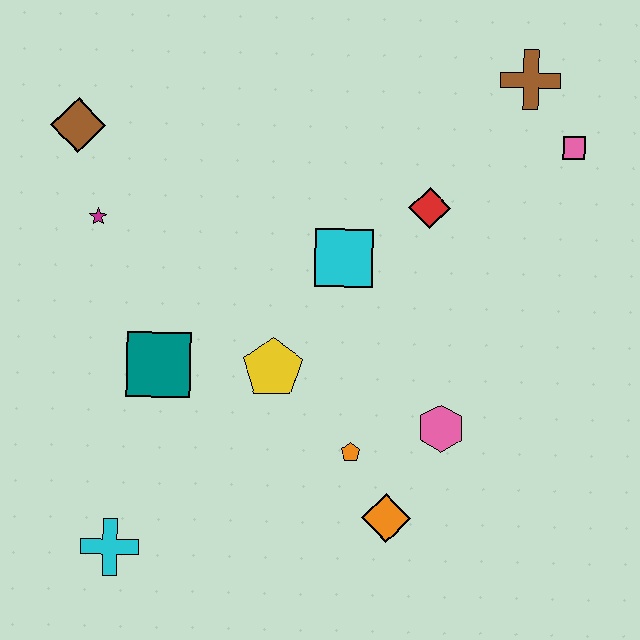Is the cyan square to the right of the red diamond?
No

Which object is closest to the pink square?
The brown cross is closest to the pink square.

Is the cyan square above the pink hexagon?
Yes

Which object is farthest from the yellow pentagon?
The brown cross is farthest from the yellow pentagon.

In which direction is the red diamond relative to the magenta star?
The red diamond is to the right of the magenta star.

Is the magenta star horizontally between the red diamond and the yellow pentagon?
No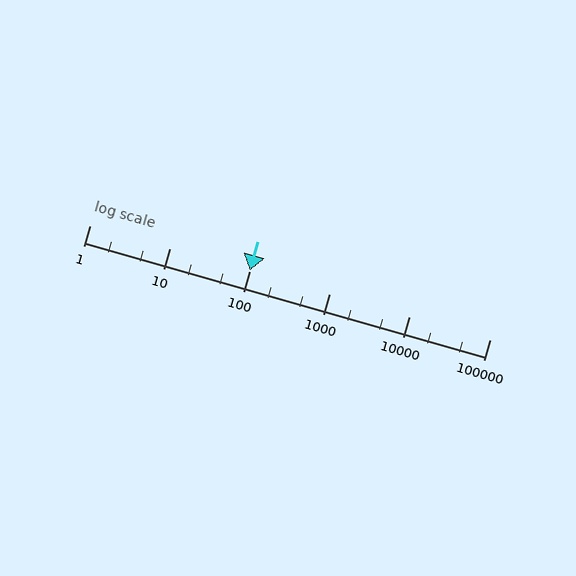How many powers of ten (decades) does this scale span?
The scale spans 5 decades, from 1 to 100000.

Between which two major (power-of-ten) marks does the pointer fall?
The pointer is between 100 and 1000.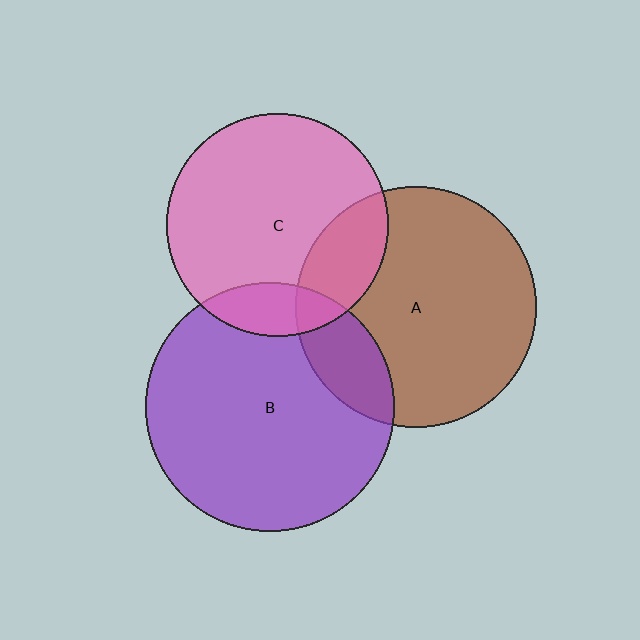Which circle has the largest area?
Circle B (purple).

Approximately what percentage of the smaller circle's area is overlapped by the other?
Approximately 15%.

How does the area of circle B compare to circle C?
Approximately 1.2 times.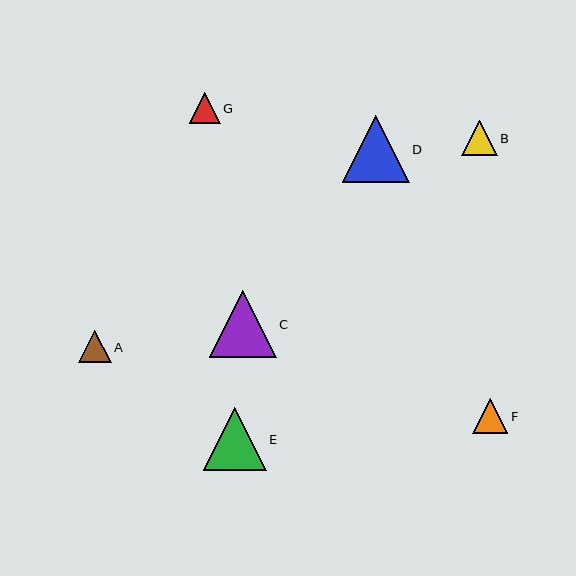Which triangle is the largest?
Triangle D is the largest with a size of approximately 67 pixels.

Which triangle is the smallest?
Triangle G is the smallest with a size of approximately 31 pixels.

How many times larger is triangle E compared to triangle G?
Triangle E is approximately 2.0 times the size of triangle G.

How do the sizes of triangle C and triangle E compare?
Triangle C and triangle E are approximately the same size.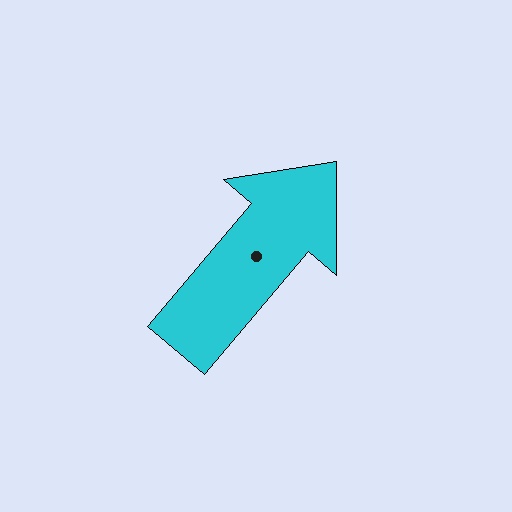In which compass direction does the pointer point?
Northeast.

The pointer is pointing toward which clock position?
Roughly 1 o'clock.